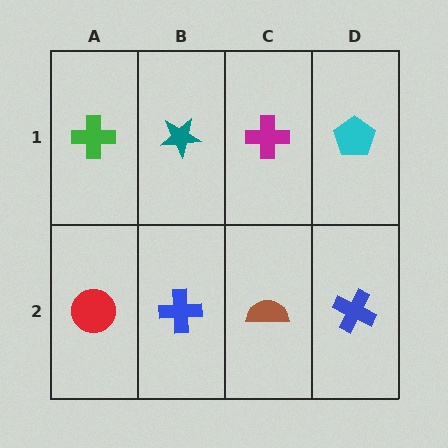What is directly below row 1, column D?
A blue cross.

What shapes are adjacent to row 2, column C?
A magenta cross (row 1, column C), a blue cross (row 2, column B), a blue cross (row 2, column D).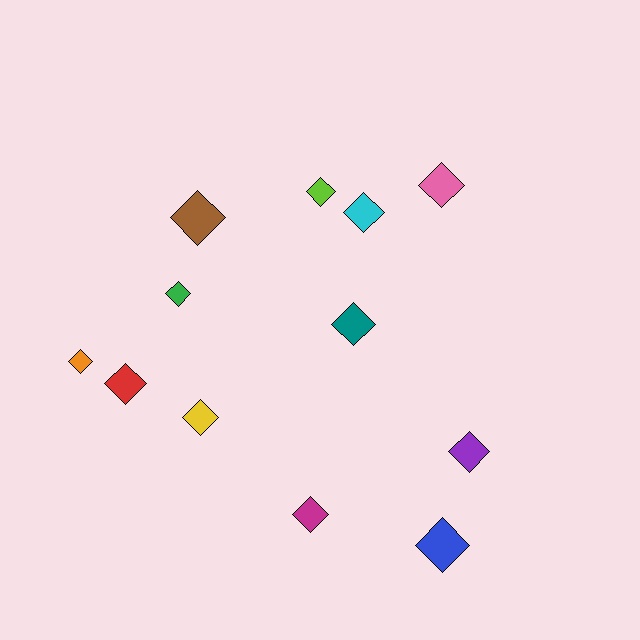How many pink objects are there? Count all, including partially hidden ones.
There is 1 pink object.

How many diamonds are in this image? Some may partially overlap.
There are 12 diamonds.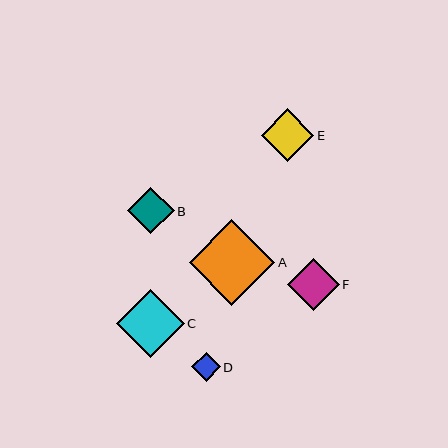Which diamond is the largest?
Diamond A is the largest with a size of approximately 86 pixels.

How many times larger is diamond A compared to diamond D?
Diamond A is approximately 3.0 times the size of diamond D.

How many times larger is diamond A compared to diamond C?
Diamond A is approximately 1.3 times the size of diamond C.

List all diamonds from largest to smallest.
From largest to smallest: A, C, E, F, B, D.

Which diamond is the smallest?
Diamond D is the smallest with a size of approximately 29 pixels.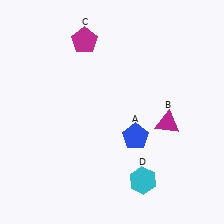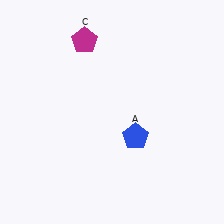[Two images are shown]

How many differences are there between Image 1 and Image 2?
There are 2 differences between the two images.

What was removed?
The cyan hexagon (D), the magenta triangle (B) were removed in Image 2.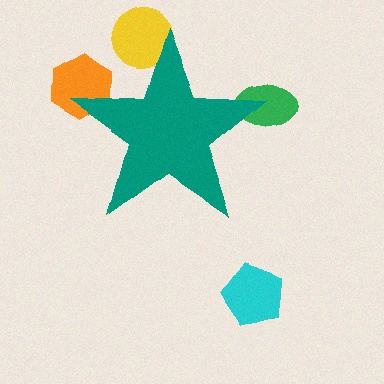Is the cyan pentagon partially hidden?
No, the cyan pentagon is fully visible.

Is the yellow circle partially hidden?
Yes, the yellow circle is partially hidden behind the teal star.